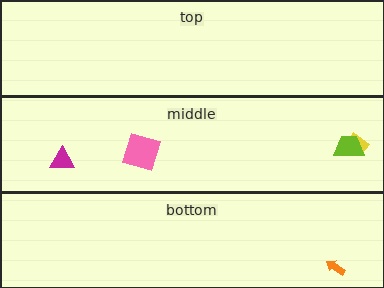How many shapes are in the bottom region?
1.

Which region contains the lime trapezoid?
The middle region.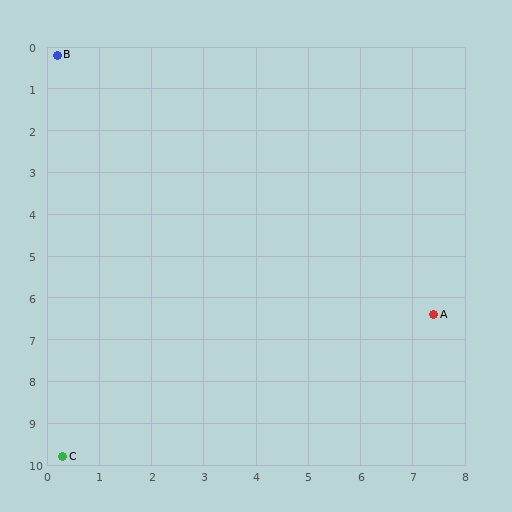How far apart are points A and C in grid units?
Points A and C are about 7.9 grid units apart.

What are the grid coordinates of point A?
Point A is at approximately (7.4, 6.4).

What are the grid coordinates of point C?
Point C is at approximately (0.3, 9.8).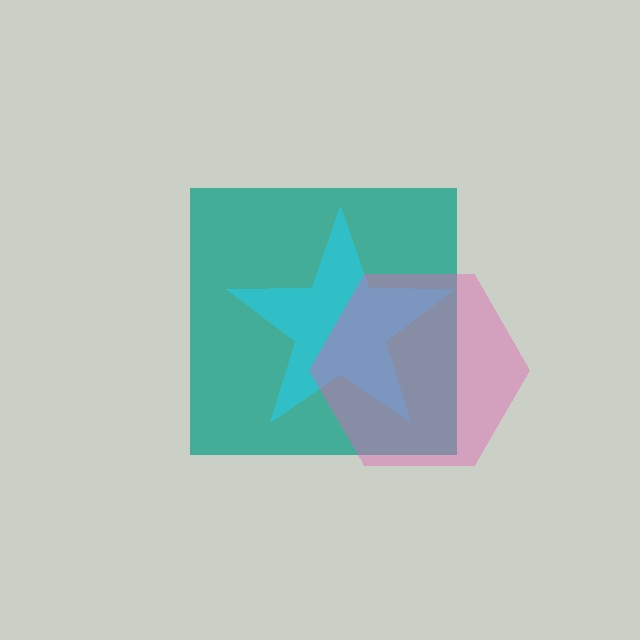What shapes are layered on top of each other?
The layered shapes are: a teal square, a cyan star, a pink hexagon.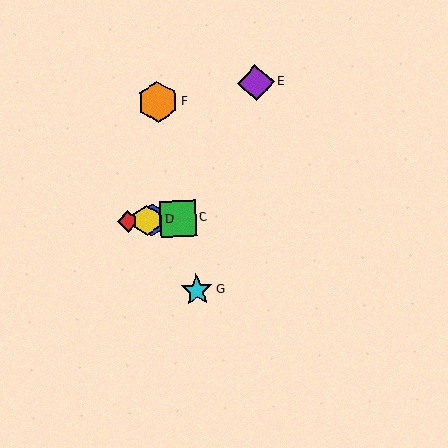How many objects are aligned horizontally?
4 objects (A, B, C, D) are aligned horizontally.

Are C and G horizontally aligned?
No, C is at y≈219 and G is at y≈290.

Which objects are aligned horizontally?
Objects A, B, C, D are aligned horizontally.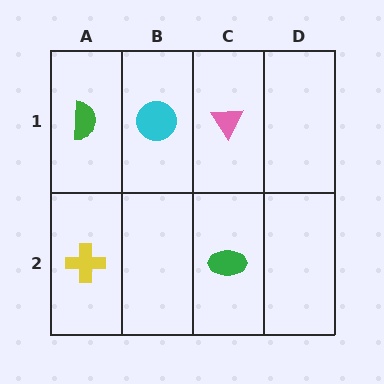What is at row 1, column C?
A pink triangle.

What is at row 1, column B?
A cyan circle.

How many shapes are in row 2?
2 shapes.